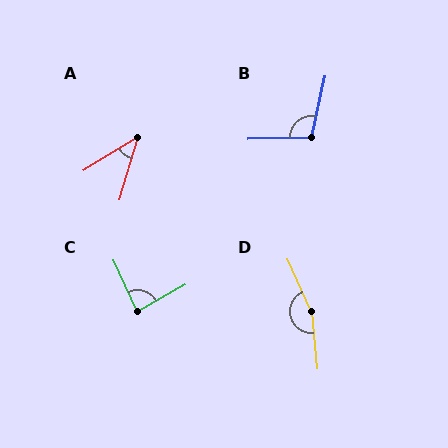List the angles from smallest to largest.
A (42°), C (85°), B (103°), D (161°).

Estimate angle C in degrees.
Approximately 85 degrees.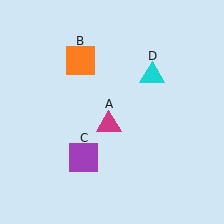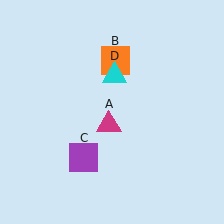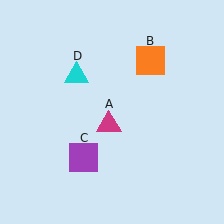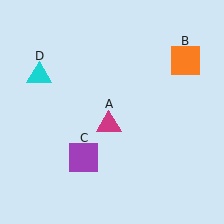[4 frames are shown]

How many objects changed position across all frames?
2 objects changed position: orange square (object B), cyan triangle (object D).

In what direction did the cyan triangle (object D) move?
The cyan triangle (object D) moved left.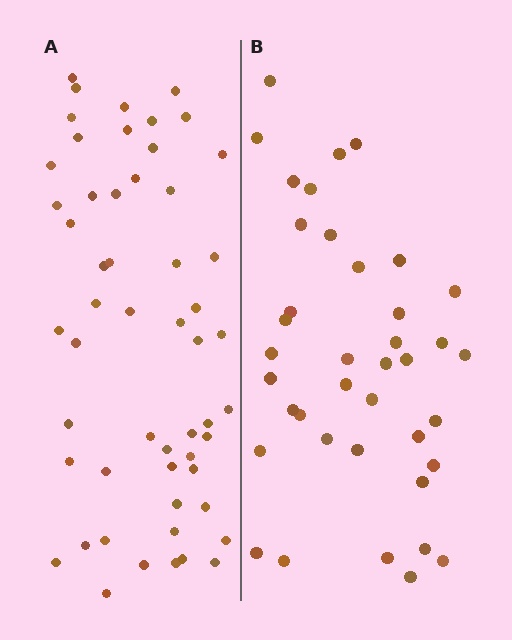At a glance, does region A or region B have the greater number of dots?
Region A (the left region) has more dots.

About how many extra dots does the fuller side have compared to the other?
Region A has approximately 15 more dots than region B.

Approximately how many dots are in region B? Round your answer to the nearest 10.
About 40 dots. (The exact count is 39, which rounds to 40.)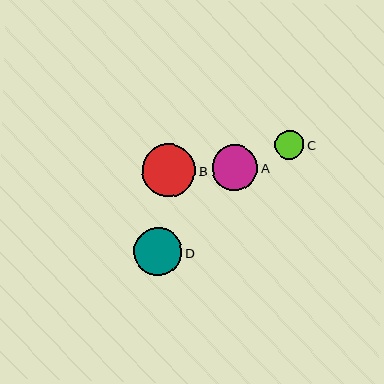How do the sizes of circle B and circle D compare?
Circle B and circle D are approximately the same size.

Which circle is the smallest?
Circle C is the smallest with a size of approximately 29 pixels.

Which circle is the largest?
Circle B is the largest with a size of approximately 53 pixels.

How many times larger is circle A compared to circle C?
Circle A is approximately 1.6 times the size of circle C.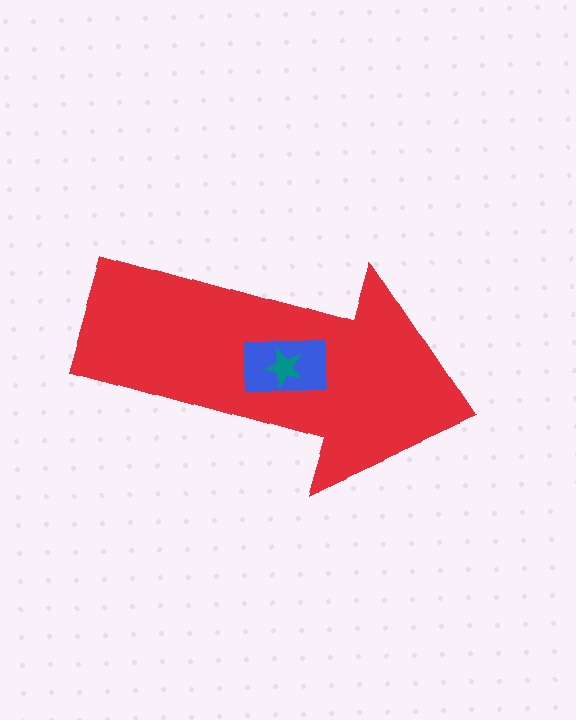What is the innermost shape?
The teal star.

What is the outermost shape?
The red arrow.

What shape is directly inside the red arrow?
The blue rectangle.